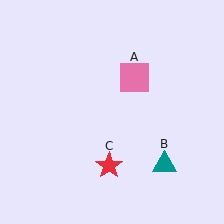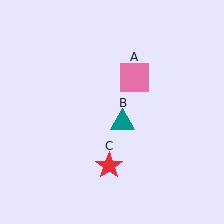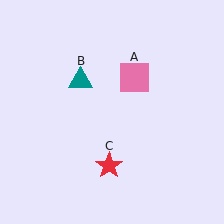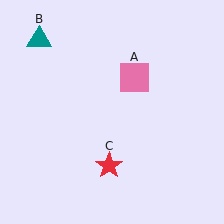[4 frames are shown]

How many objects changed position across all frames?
1 object changed position: teal triangle (object B).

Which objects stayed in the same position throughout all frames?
Pink square (object A) and red star (object C) remained stationary.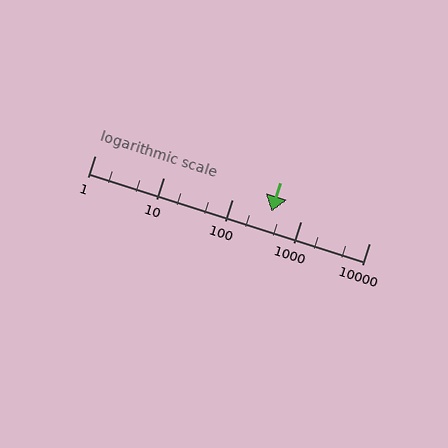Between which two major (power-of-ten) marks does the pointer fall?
The pointer is between 100 and 1000.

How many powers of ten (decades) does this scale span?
The scale spans 4 decades, from 1 to 10000.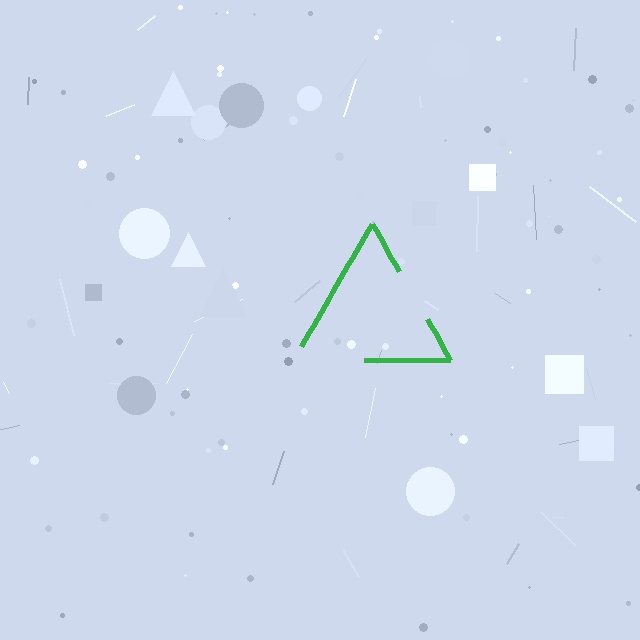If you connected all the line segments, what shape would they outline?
They would outline a triangle.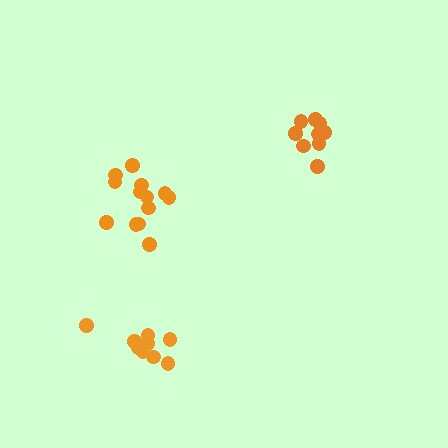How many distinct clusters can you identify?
There are 3 distinct clusters.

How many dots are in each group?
Group 1: 9 dots, Group 2: 13 dots, Group 3: 9 dots (31 total).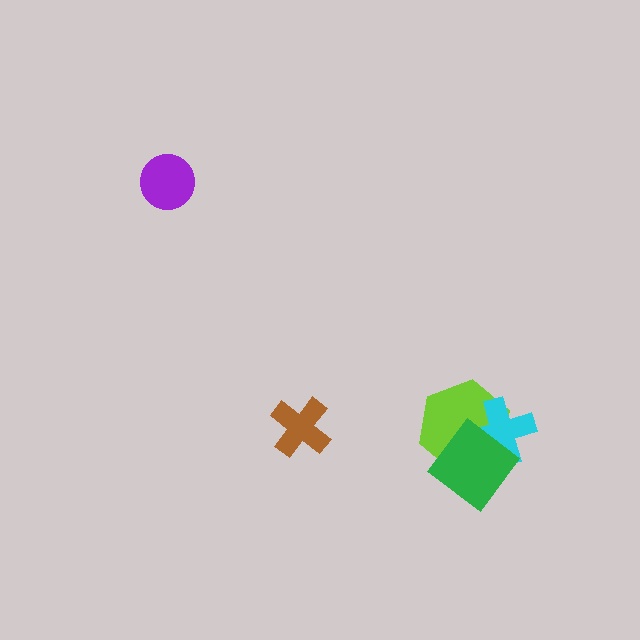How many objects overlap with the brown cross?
0 objects overlap with the brown cross.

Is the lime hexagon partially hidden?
Yes, it is partially covered by another shape.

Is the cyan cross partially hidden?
Yes, it is partially covered by another shape.